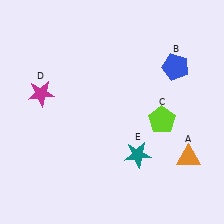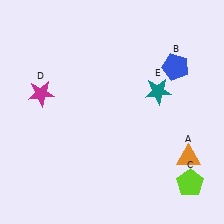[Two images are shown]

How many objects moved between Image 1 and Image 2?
2 objects moved between the two images.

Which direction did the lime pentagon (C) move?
The lime pentagon (C) moved down.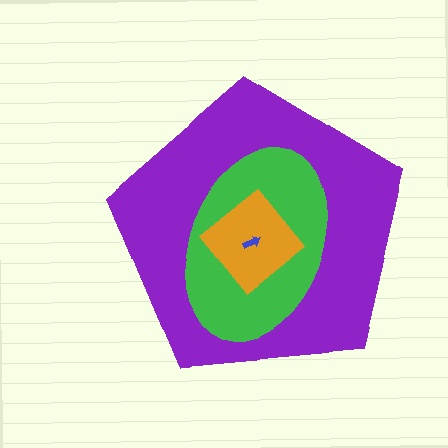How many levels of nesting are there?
4.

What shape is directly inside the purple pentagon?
The green ellipse.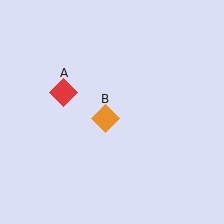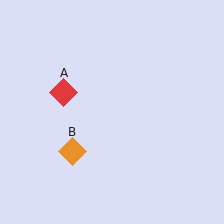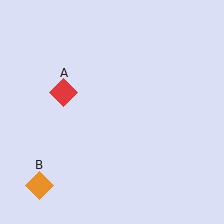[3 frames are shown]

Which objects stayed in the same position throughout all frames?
Red diamond (object A) remained stationary.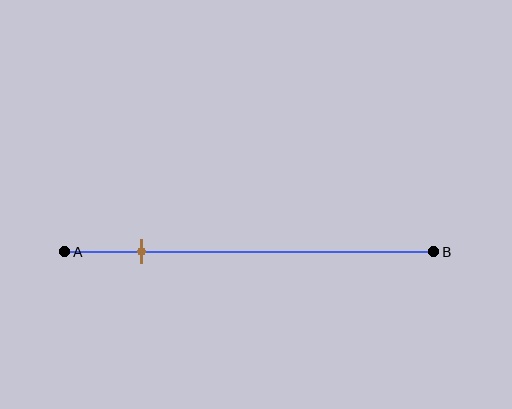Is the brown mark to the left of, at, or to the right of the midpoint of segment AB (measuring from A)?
The brown mark is to the left of the midpoint of segment AB.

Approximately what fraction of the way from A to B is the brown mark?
The brown mark is approximately 20% of the way from A to B.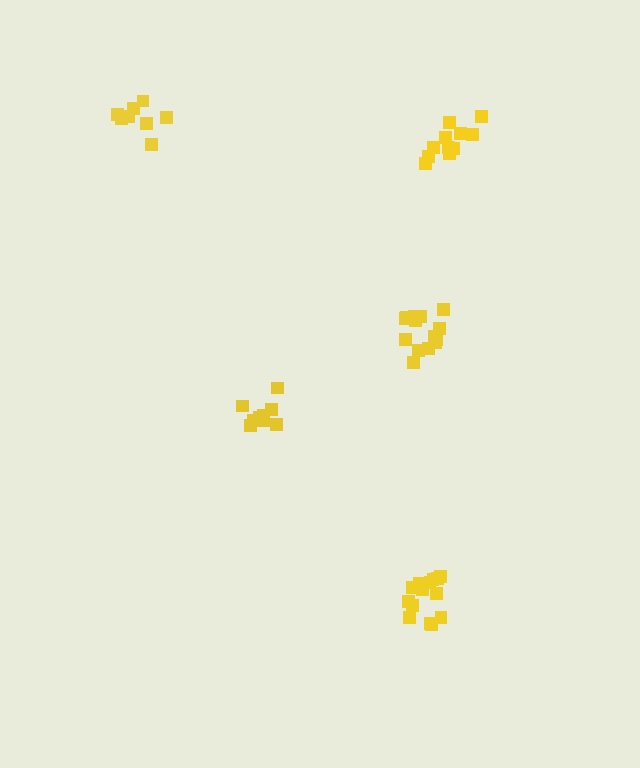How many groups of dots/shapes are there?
There are 5 groups.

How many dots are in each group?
Group 1: 11 dots, Group 2: 14 dots, Group 3: 9 dots, Group 4: 14 dots, Group 5: 8 dots (56 total).